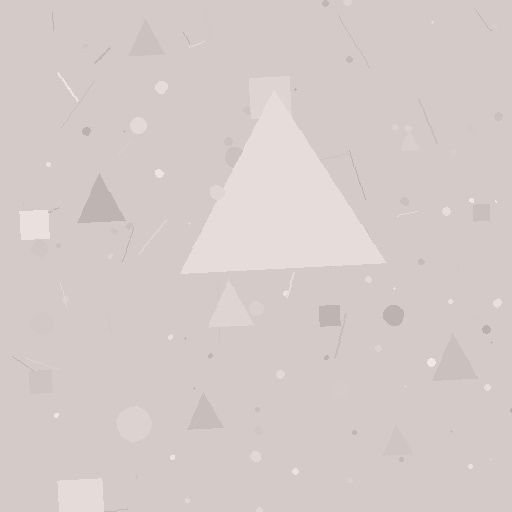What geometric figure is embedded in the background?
A triangle is embedded in the background.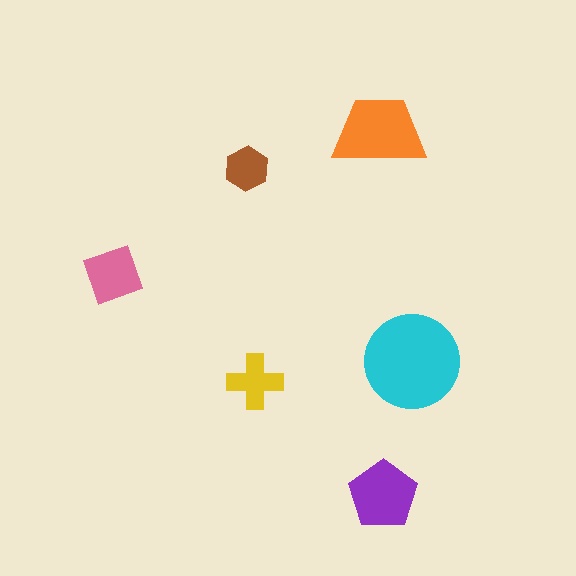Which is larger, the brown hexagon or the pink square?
The pink square.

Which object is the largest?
The cyan circle.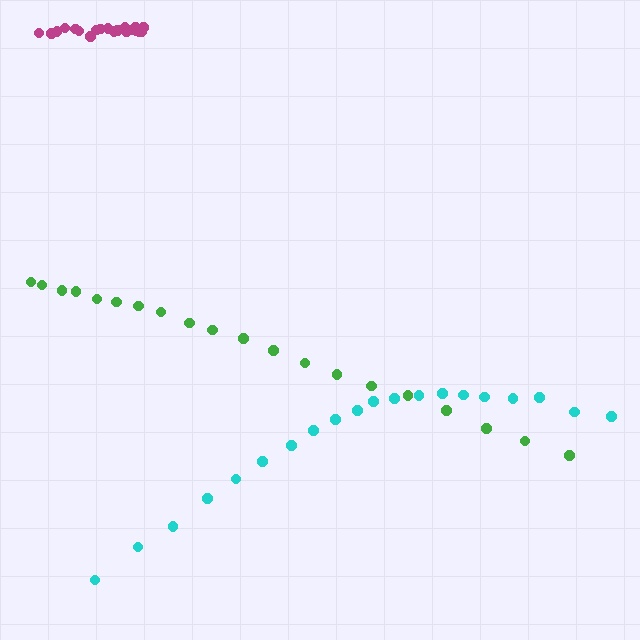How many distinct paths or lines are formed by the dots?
There are 3 distinct paths.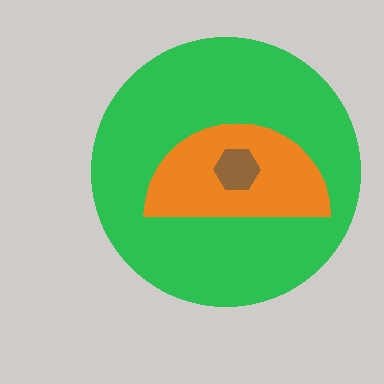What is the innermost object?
The brown hexagon.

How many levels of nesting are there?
3.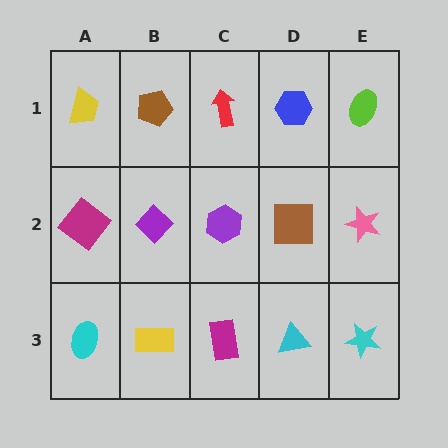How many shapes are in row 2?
5 shapes.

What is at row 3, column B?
A yellow rectangle.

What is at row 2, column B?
A purple diamond.